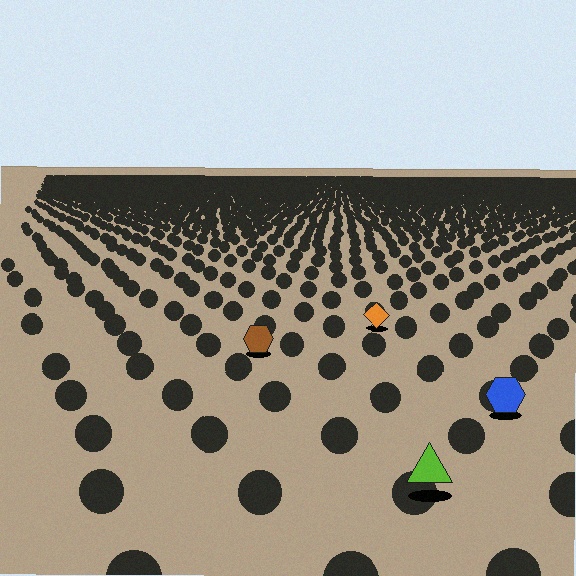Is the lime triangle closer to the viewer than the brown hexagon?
Yes. The lime triangle is closer — you can tell from the texture gradient: the ground texture is coarser near it.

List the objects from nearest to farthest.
From nearest to farthest: the lime triangle, the blue hexagon, the brown hexagon, the orange diamond.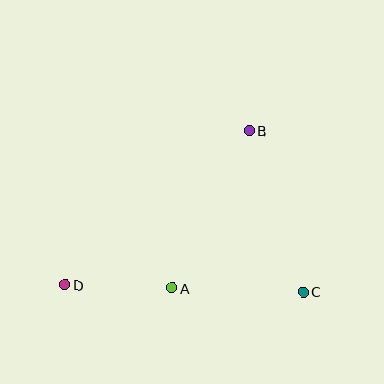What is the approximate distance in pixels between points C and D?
The distance between C and D is approximately 239 pixels.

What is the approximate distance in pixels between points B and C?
The distance between B and C is approximately 170 pixels.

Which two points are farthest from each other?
Points B and D are farthest from each other.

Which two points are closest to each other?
Points A and D are closest to each other.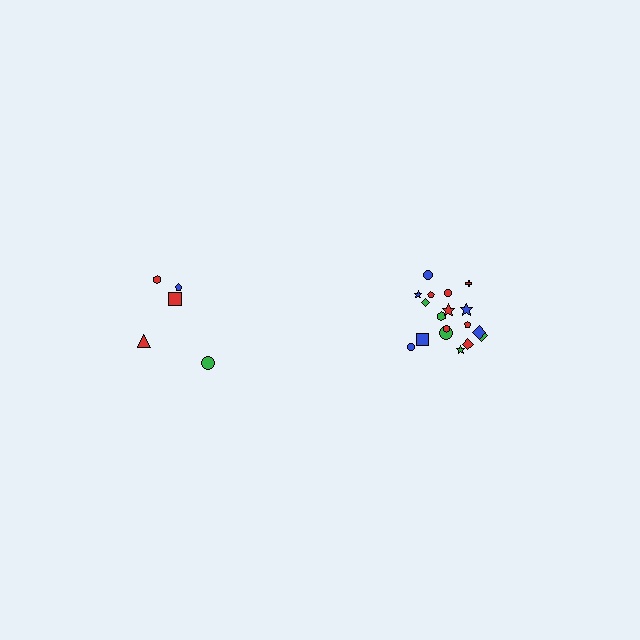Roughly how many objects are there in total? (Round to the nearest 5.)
Roughly 25 objects in total.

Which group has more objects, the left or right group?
The right group.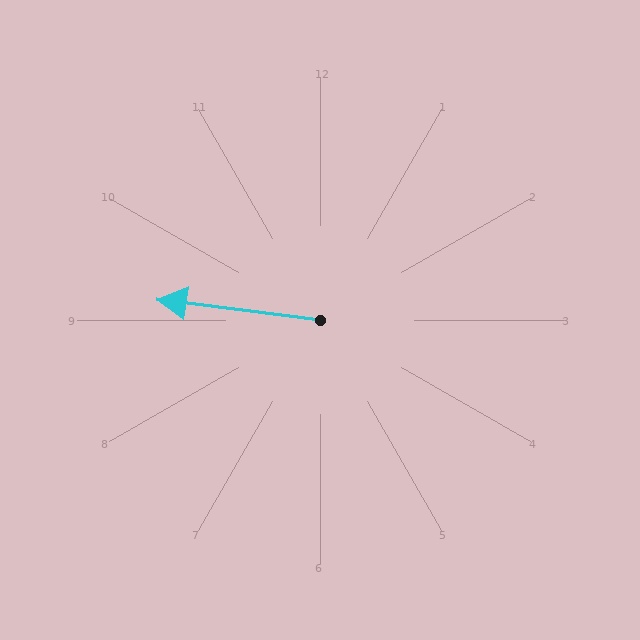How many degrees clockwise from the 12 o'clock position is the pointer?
Approximately 277 degrees.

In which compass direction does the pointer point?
West.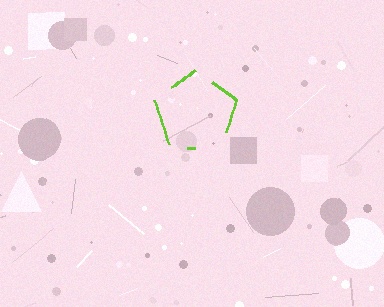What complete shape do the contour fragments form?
The contour fragments form a pentagon.